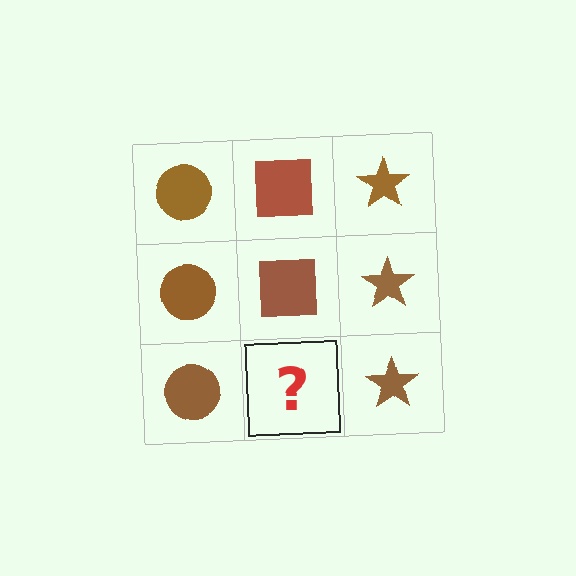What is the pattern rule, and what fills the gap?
The rule is that each column has a consistent shape. The gap should be filled with a brown square.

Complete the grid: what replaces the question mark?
The question mark should be replaced with a brown square.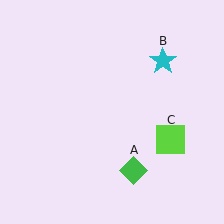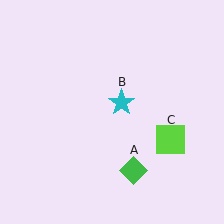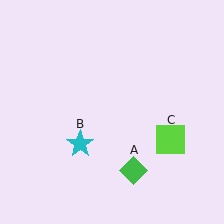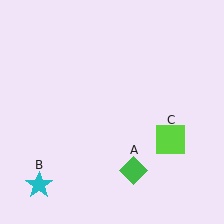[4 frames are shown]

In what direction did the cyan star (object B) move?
The cyan star (object B) moved down and to the left.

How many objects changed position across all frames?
1 object changed position: cyan star (object B).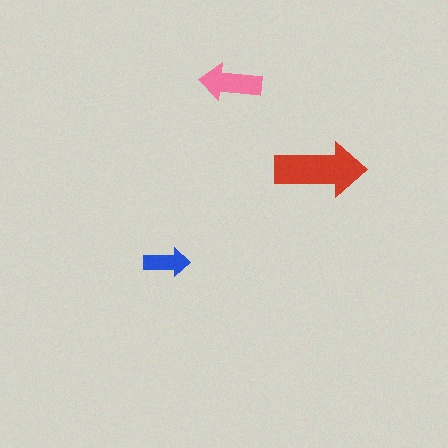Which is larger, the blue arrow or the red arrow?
The red one.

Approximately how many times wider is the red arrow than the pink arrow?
About 1.5 times wider.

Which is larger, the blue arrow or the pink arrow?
The pink one.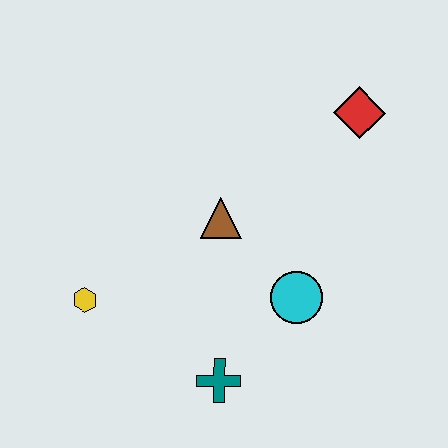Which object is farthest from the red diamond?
The yellow hexagon is farthest from the red diamond.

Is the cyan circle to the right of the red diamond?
No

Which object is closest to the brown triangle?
The cyan circle is closest to the brown triangle.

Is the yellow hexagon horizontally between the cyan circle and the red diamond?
No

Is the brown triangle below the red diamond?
Yes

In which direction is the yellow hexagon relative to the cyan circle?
The yellow hexagon is to the left of the cyan circle.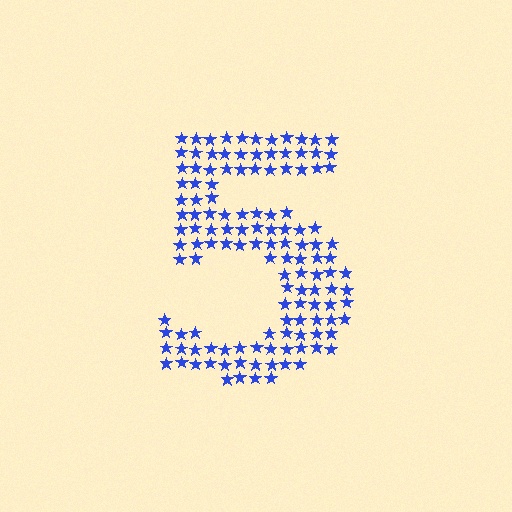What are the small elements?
The small elements are stars.